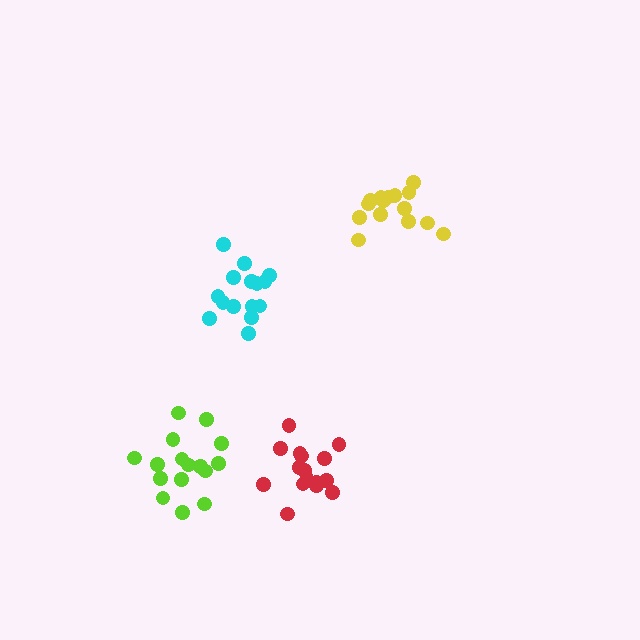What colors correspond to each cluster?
The clusters are colored: yellow, cyan, red, lime.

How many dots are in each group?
Group 1: 15 dots, Group 2: 15 dots, Group 3: 16 dots, Group 4: 16 dots (62 total).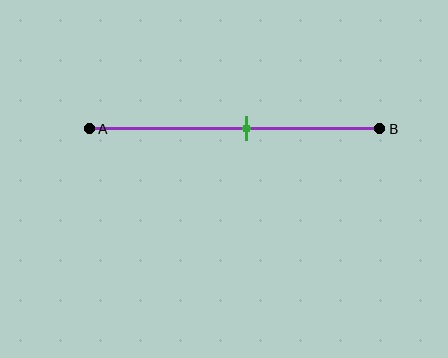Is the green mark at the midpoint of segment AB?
No, the mark is at about 55% from A, not at the 50% midpoint.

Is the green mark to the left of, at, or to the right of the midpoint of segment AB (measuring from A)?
The green mark is to the right of the midpoint of segment AB.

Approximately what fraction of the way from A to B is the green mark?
The green mark is approximately 55% of the way from A to B.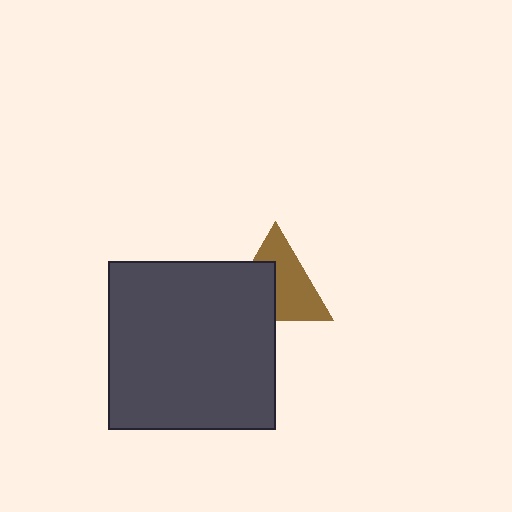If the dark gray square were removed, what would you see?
You would see the complete brown triangle.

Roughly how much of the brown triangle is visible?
About half of it is visible (roughly 59%).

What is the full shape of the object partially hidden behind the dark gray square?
The partially hidden object is a brown triangle.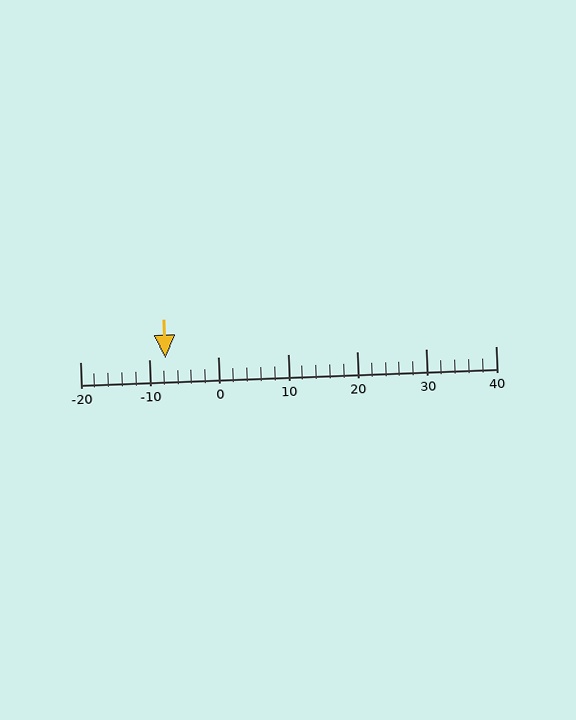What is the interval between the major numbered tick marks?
The major tick marks are spaced 10 units apart.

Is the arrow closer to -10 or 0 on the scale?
The arrow is closer to -10.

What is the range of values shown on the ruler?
The ruler shows values from -20 to 40.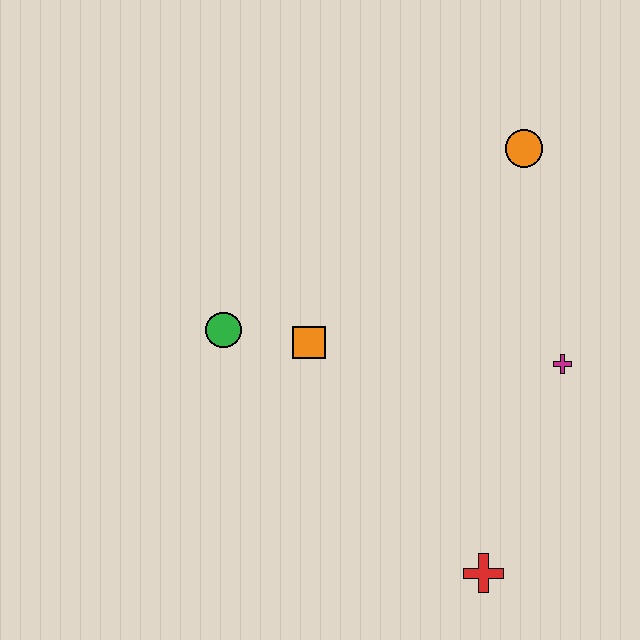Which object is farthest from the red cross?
The orange circle is farthest from the red cross.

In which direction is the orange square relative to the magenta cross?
The orange square is to the left of the magenta cross.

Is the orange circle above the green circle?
Yes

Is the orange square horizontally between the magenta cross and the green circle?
Yes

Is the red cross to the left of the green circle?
No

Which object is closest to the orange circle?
The magenta cross is closest to the orange circle.